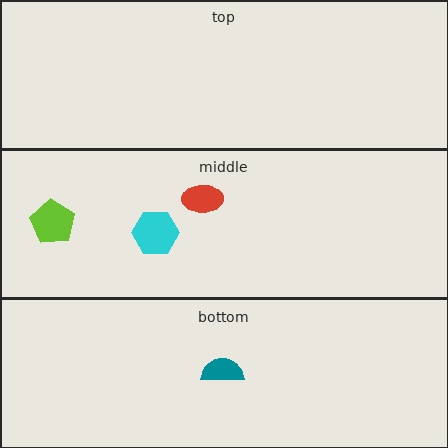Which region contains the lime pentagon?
The middle region.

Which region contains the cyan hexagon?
The middle region.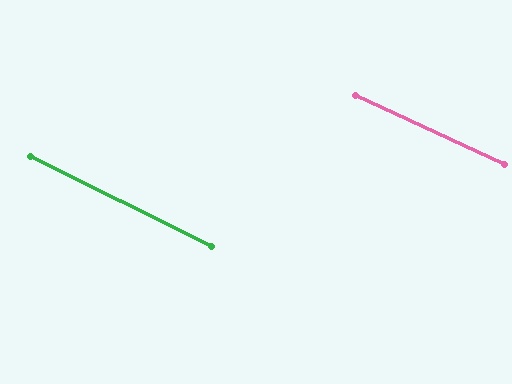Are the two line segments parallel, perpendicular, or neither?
Parallel — their directions differ by only 1.6°.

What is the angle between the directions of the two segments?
Approximately 2 degrees.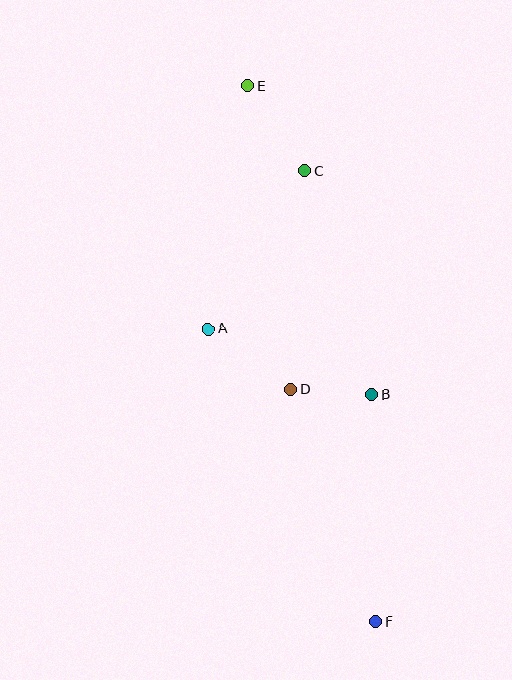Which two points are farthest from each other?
Points E and F are farthest from each other.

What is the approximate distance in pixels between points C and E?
The distance between C and E is approximately 103 pixels.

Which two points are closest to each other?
Points B and D are closest to each other.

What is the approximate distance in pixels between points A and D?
The distance between A and D is approximately 102 pixels.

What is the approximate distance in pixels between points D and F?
The distance between D and F is approximately 247 pixels.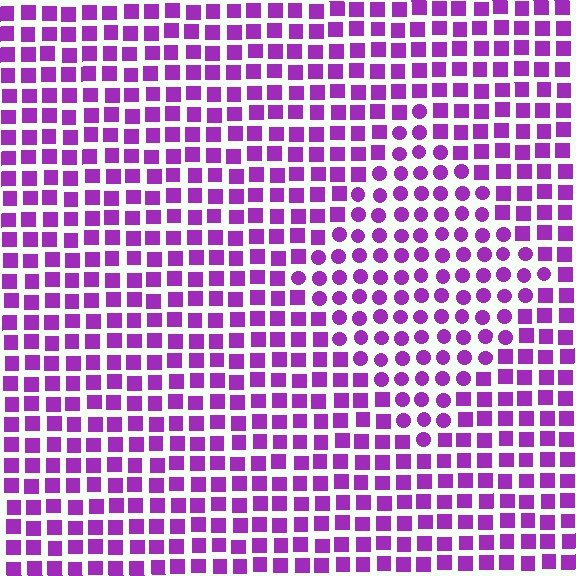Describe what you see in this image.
The image is filled with small purple elements arranged in a uniform grid. A diamond-shaped region contains circles, while the surrounding area contains squares. The boundary is defined purely by the change in element shape.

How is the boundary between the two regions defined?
The boundary is defined by a change in element shape: circles inside vs. squares outside. All elements share the same color and spacing.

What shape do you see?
I see a diamond.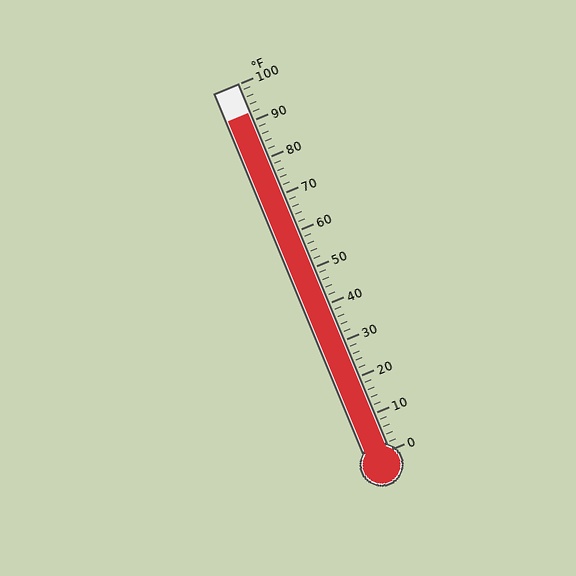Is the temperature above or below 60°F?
The temperature is above 60°F.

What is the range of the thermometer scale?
The thermometer scale ranges from 0°F to 100°F.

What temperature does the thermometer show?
The thermometer shows approximately 92°F.